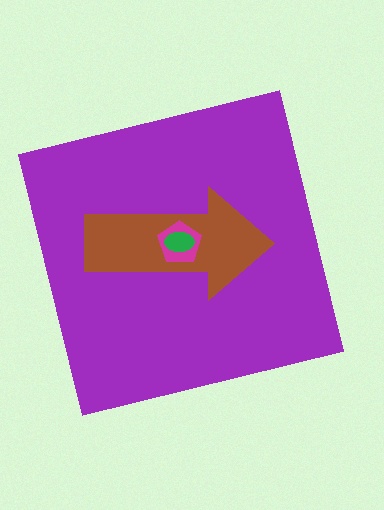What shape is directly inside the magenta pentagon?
The green ellipse.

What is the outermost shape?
The purple square.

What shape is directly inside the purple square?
The brown arrow.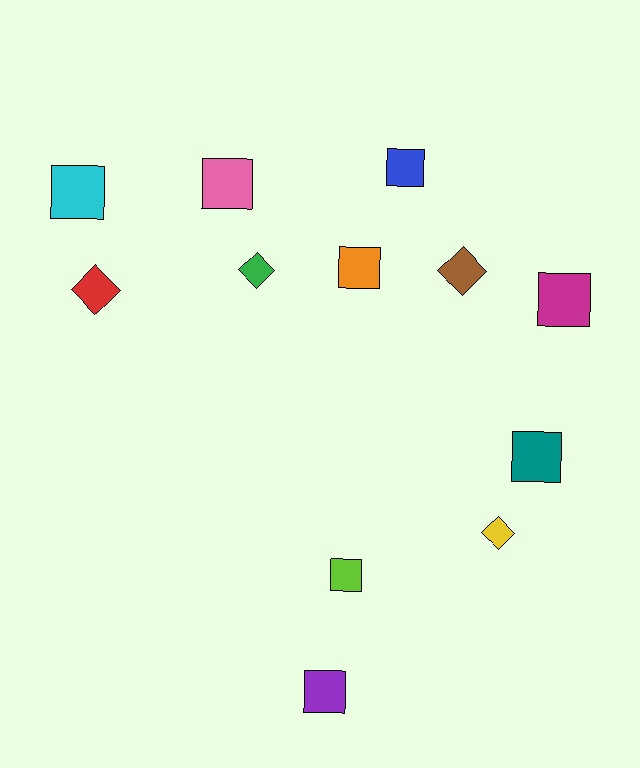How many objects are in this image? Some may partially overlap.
There are 12 objects.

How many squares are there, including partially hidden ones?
There are 8 squares.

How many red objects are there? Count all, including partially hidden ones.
There is 1 red object.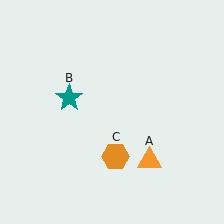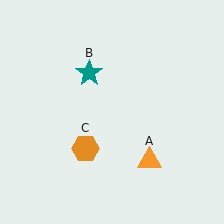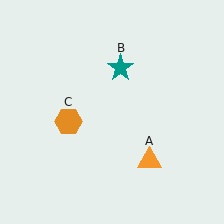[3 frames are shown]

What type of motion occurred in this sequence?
The teal star (object B), orange hexagon (object C) rotated clockwise around the center of the scene.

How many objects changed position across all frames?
2 objects changed position: teal star (object B), orange hexagon (object C).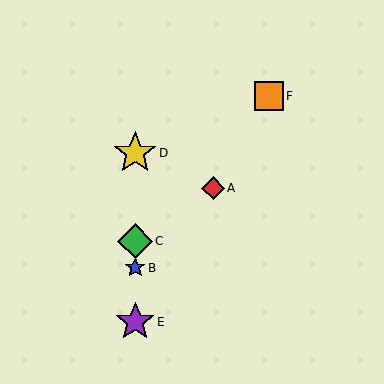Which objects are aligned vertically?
Objects B, C, D, E are aligned vertically.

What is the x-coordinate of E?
Object E is at x≈135.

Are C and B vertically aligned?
Yes, both are at x≈135.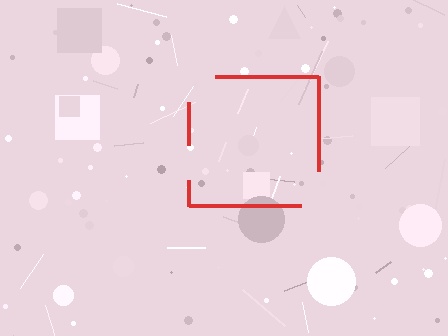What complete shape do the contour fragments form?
The contour fragments form a square.